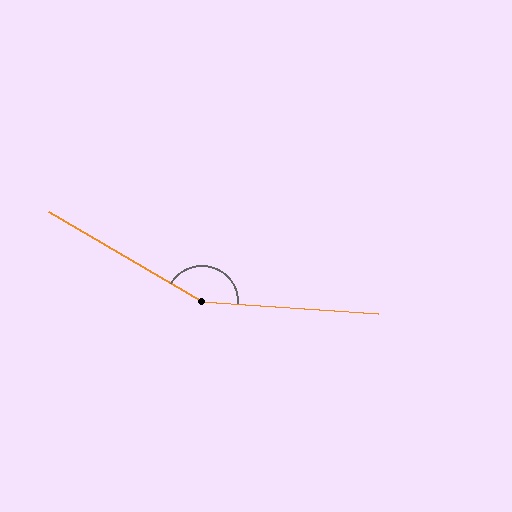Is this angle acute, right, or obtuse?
It is obtuse.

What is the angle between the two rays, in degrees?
Approximately 154 degrees.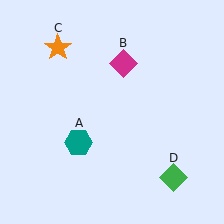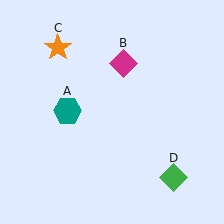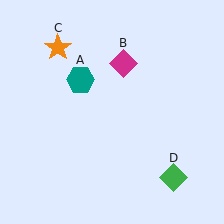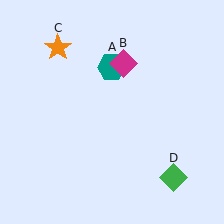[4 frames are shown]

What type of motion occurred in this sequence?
The teal hexagon (object A) rotated clockwise around the center of the scene.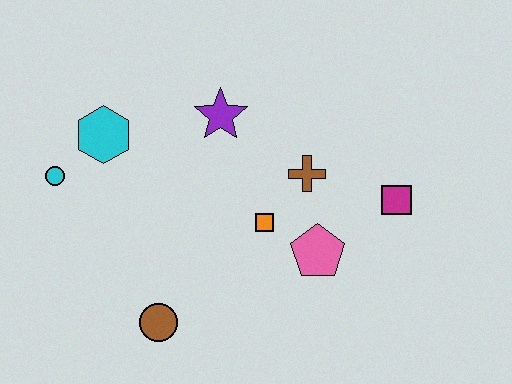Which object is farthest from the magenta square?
The cyan circle is farthest from the magenta square.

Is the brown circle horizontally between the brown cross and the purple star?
No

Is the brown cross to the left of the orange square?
No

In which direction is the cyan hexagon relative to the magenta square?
The cyan hexagon is to the left of the magenta square.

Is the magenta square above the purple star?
No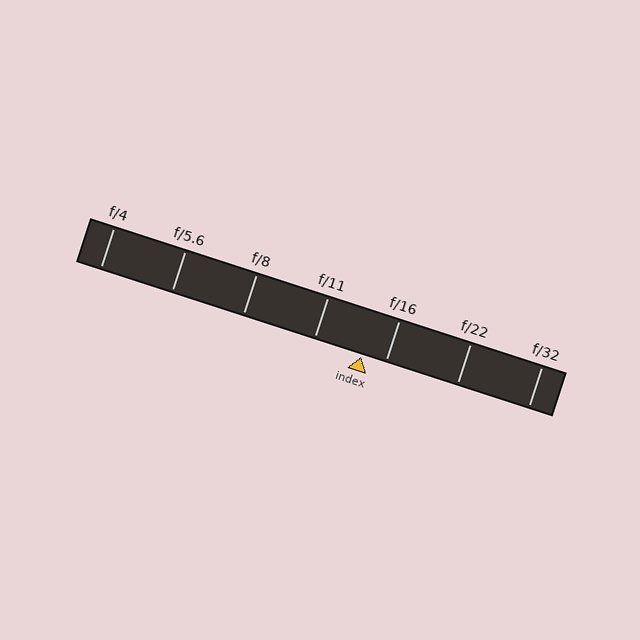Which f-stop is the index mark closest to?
The index mark is closest to f/16.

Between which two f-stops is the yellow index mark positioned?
The index mark is between f/11 and f/16.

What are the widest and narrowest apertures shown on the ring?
The widest aperture shown is f/4 and the narrowest is f/32.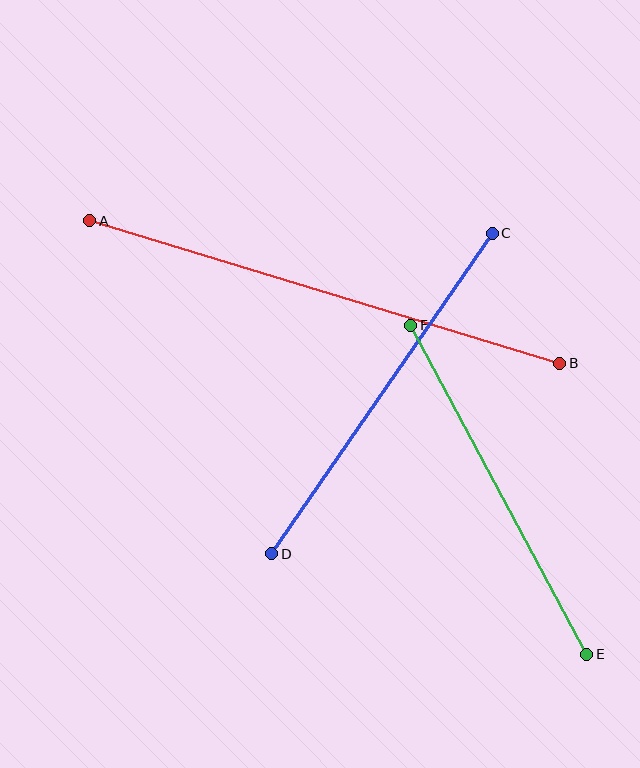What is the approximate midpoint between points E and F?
The midpoint is at approximately (499, 490) pixels.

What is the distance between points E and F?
The distance is approximately 373 pixels.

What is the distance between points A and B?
The distance is approximately 491 pixels.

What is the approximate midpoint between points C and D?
The midpoint is at approximately (382, 394) pixels.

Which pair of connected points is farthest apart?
Points A and B are farthest apart.